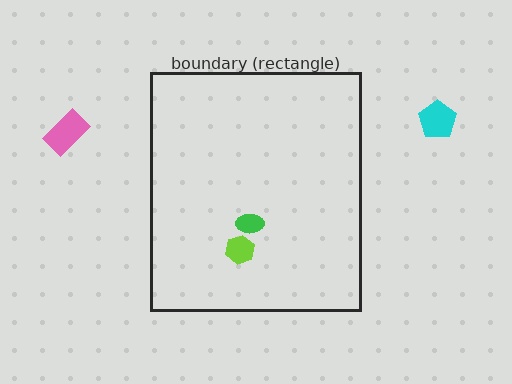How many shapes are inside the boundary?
2 inside, 2 outside.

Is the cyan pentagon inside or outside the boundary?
Outside.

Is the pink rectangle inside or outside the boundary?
Outside.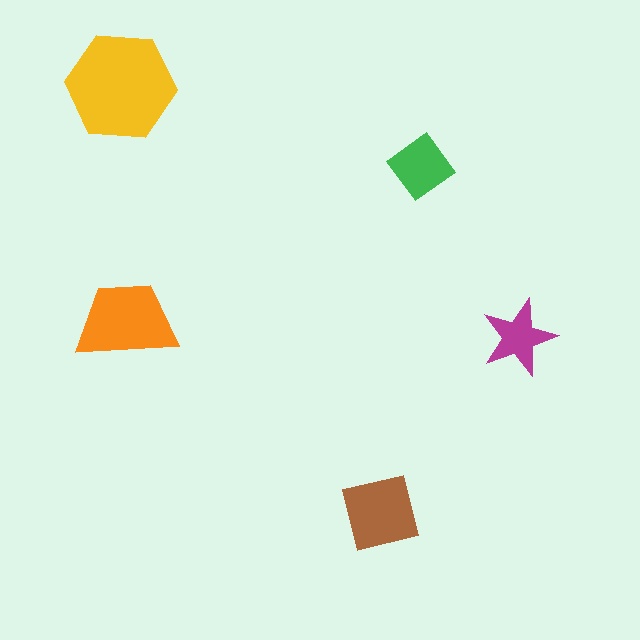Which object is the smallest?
The magenta star.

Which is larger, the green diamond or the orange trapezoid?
The orange trapezoid.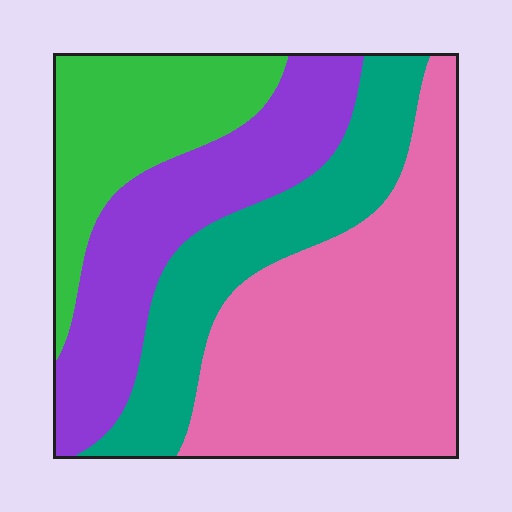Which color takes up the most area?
Pink, at roughly 40%.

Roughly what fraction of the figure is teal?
Teal covers 21% of the figure.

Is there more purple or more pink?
Pink.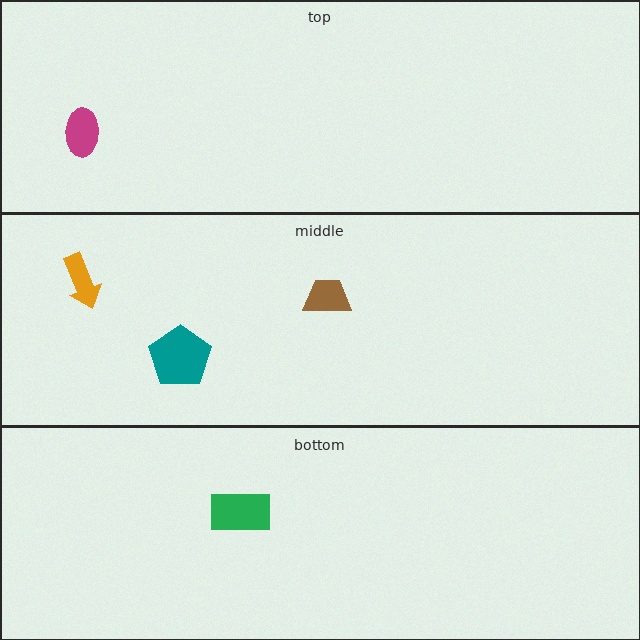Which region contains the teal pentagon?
The middle region.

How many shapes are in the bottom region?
1.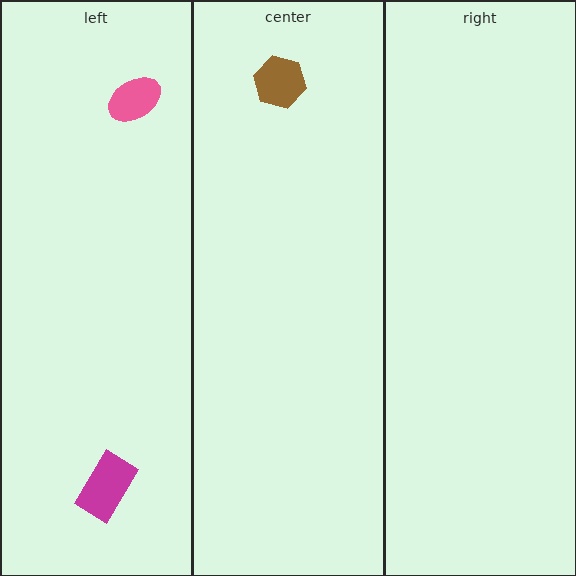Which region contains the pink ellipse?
The left region.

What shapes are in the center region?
The brown hexagon.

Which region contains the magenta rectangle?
The left region.